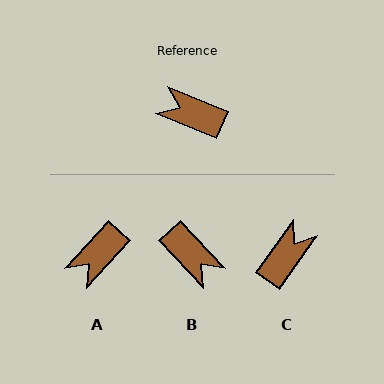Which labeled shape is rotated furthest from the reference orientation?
B, about 156 degrees away.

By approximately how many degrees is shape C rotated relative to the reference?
Approximately 102 degrees clockwise.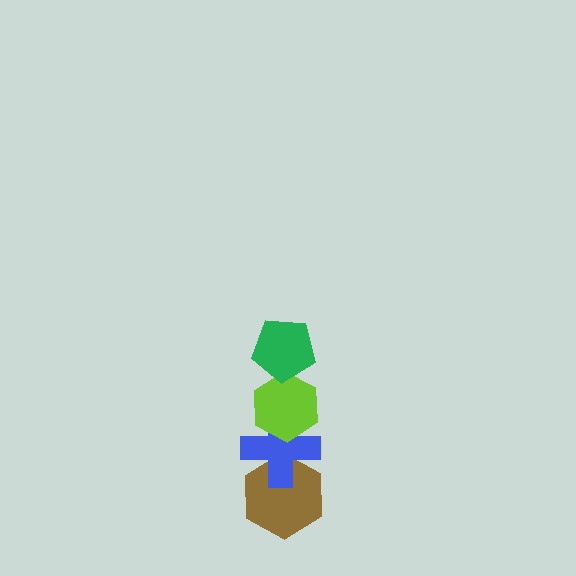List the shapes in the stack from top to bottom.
From top to bottom: the green pentagon, the lime hexagon, the blue cross, the brown hexagon.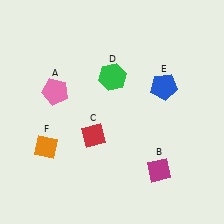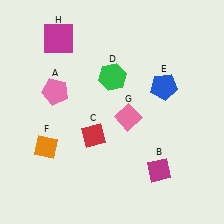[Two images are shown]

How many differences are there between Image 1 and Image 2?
There are 2 differences between the two images.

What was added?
A pink diamond (G), a magenta square (H) were added in Image 2.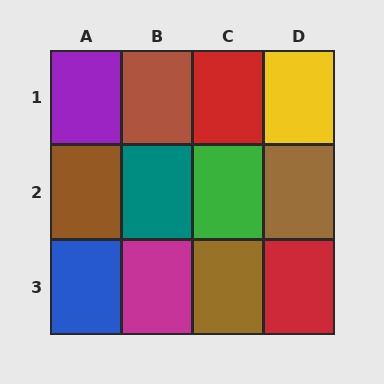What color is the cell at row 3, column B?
Magenta.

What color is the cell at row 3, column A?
Blue.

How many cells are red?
2 cells are red.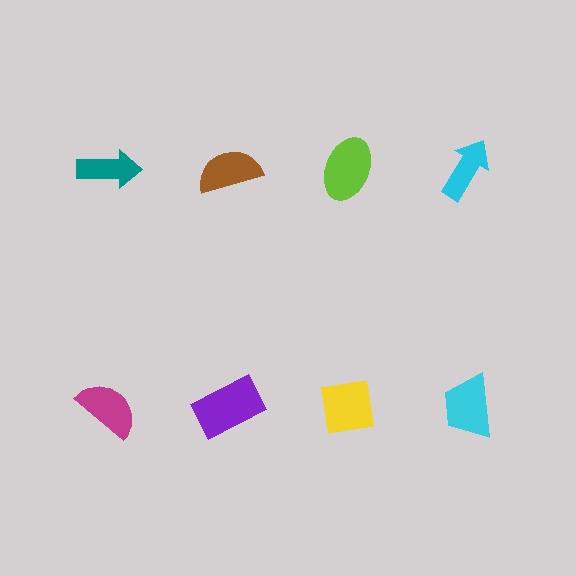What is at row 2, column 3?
A yellow square.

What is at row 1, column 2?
A brown semicircle.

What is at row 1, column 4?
A cyan arrow.